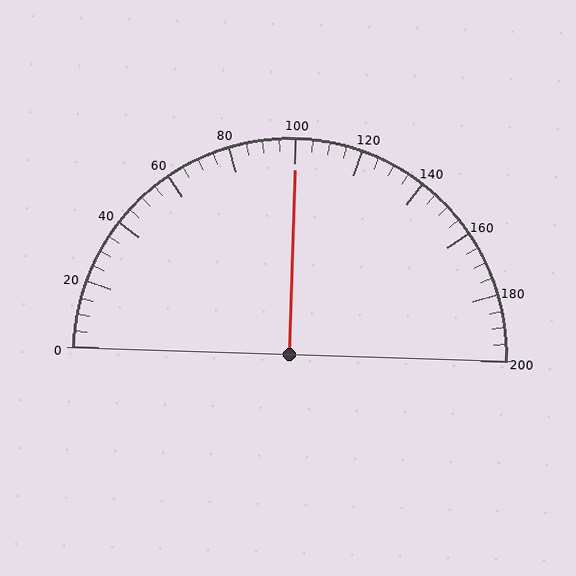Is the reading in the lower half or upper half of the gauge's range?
The reading is in the upper half of the range (0 to 200).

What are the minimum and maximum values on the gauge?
The gauge ranges from 0 to 200.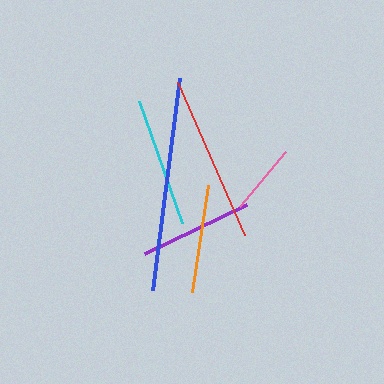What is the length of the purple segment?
The purple segment is approximately 112 pixels long.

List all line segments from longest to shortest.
From longest to shortest: blue, red, cyan, purple, orange, pink.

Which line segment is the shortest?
The pink line is the shortest at approximately 72 pixels.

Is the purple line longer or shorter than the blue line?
The blue line is longer than the purple line.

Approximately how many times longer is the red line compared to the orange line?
The red line is approximately 1.5 times the length of the orange line.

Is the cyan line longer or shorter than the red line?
The red line is longer than the cyan line.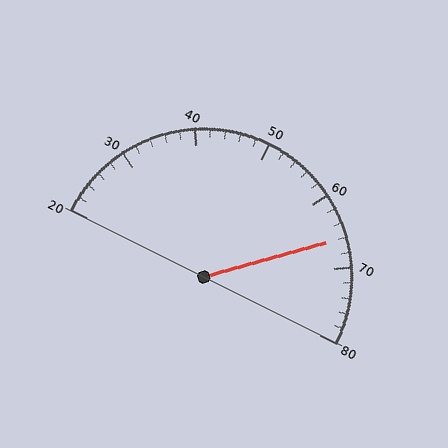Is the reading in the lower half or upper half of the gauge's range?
The reading is in the upper half of the range (20 to 80).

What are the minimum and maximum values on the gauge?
The gauge ranges from 20 to 80.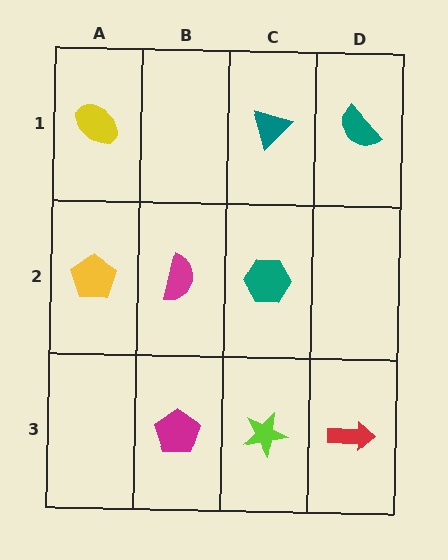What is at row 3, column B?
A magenta pentagon.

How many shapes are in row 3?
3 shapes.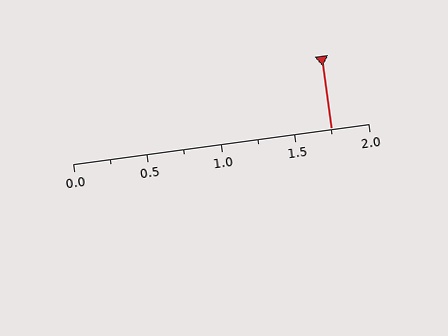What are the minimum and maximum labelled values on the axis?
The axis runs from 0.0 to 2.0.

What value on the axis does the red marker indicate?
The marker indicates approximately 1.75.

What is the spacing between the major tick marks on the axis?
The major ticks are spaced 0.5 apart.